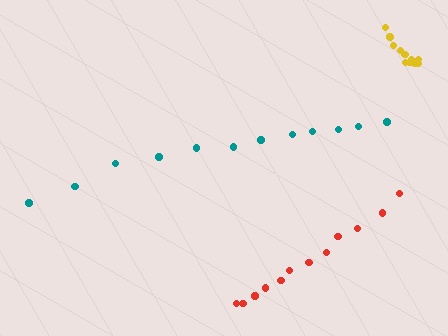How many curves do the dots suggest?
There are 3 distinct paths.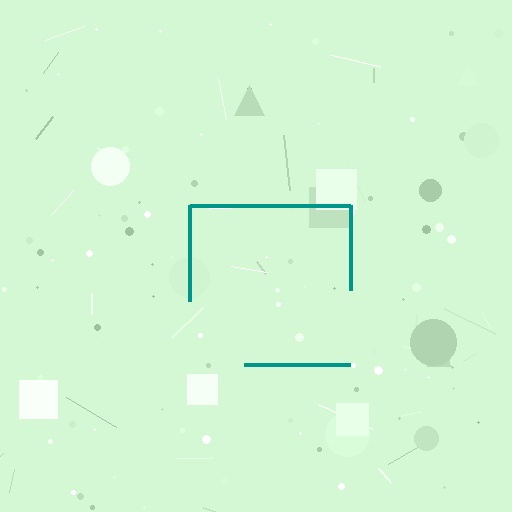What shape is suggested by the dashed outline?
The dashed outline suggests a square.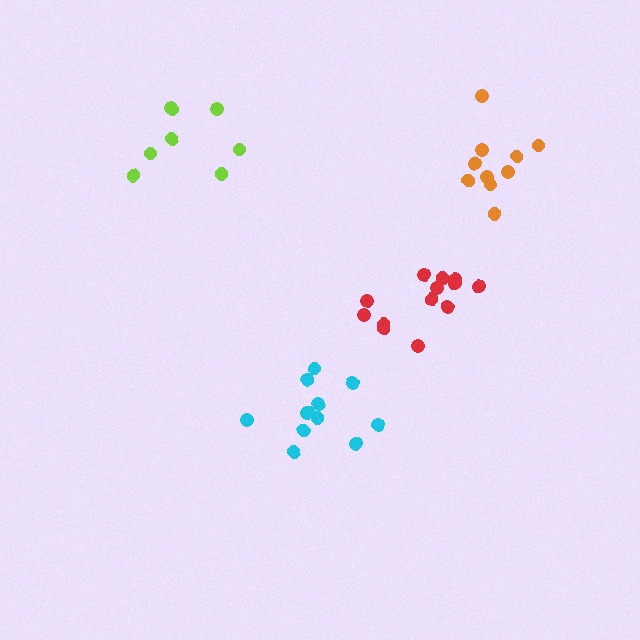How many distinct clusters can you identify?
There are 4 distinct clusters.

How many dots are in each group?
Group 1: 12 dots, Group 2: 10 dots, Group 3: 13 dots, Group 4: 8 dots (43 total).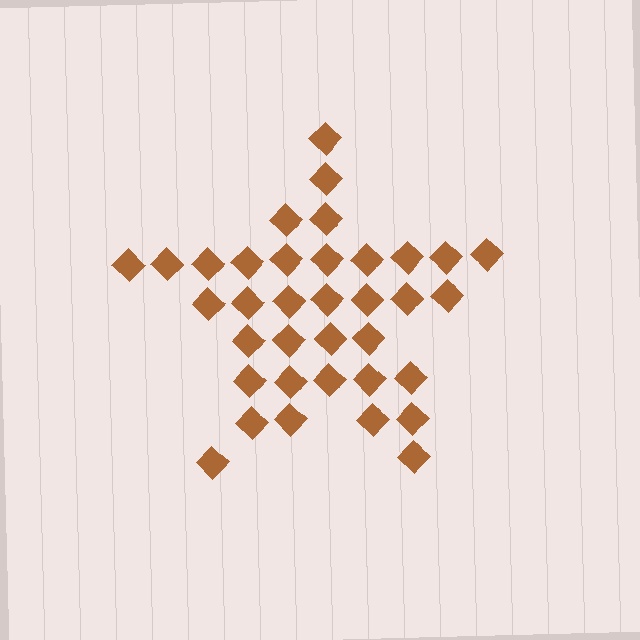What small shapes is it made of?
It is made of small diamonds.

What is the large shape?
The large shape is a star.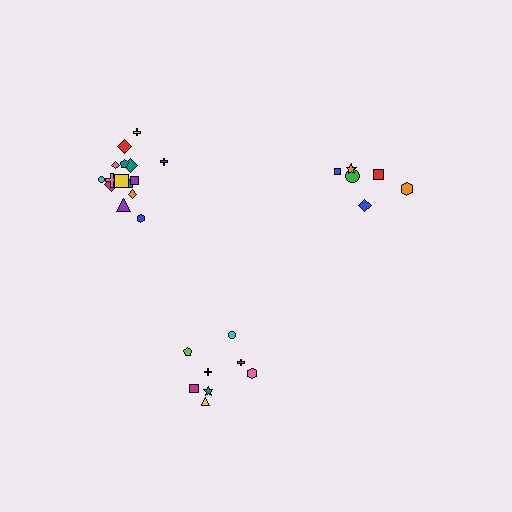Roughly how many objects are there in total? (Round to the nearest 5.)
Roughly 30 objects in total.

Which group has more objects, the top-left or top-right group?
The top-left group.